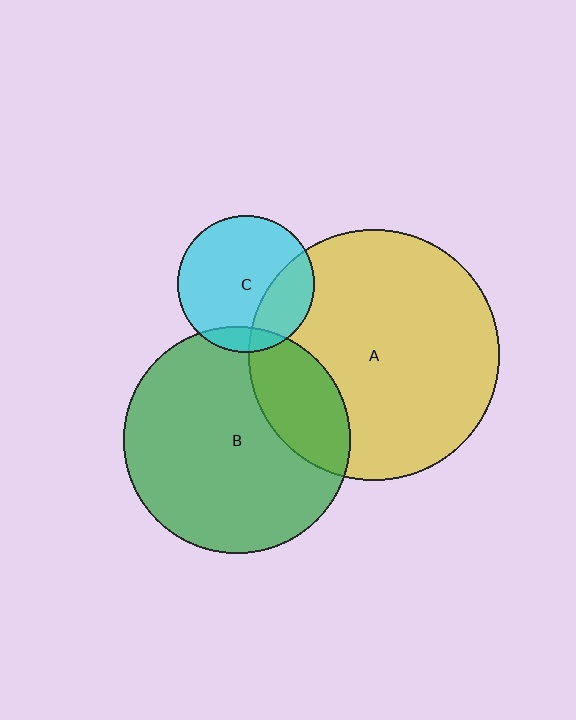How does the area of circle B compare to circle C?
Approximately 2.7 times.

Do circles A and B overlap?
Yes.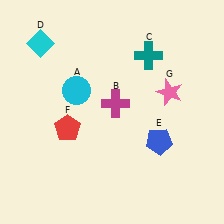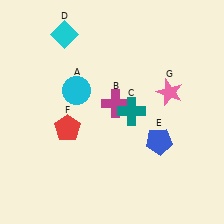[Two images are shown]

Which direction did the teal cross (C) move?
The teal cross (C) moved down.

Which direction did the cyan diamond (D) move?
The cyan diamond (D) moved right.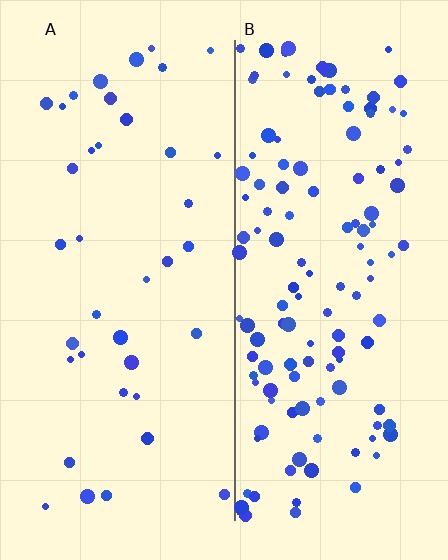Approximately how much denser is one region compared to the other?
Approximately 3.4× — region B over region A.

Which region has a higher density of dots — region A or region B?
B (the right).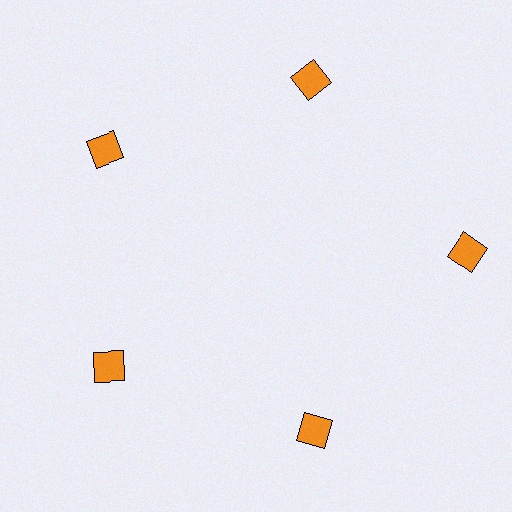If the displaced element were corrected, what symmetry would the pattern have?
It would have 5-fold rotational symmetry — the pattern would map onto itself every 72 degrees.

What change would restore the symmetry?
The symmetry would be restored by moving it inward, back onto the ring so that all 5 squares sit at equal angles and equal distance from the center.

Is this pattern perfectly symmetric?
No. The 5 orange squares are arranged in a ring, but one element near the 3 o'clock position is pushed outward from the center, breaking the 5-fold rotational symmetry.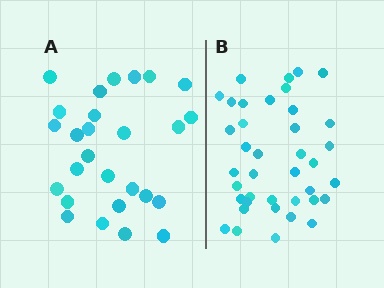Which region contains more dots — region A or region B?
Region B (the right region) has more dots.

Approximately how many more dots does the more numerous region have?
Region B has roughly 12 or so more dots than region A.